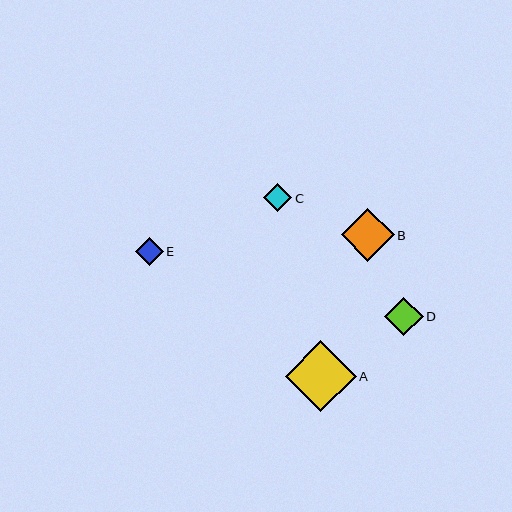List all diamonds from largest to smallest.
From largest to smallest: A, B, D, E, C.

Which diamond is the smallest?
Diamond C is the smallest with a size of approximately 28 pixels.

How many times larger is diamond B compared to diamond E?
Diamond B is approximately 1.9 times the size of diamond E.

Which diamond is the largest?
Diamond A is the largest with a size of approximately 71 pixels.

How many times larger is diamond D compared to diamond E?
Diamond D is approximately 1.4 times the size of diamond E.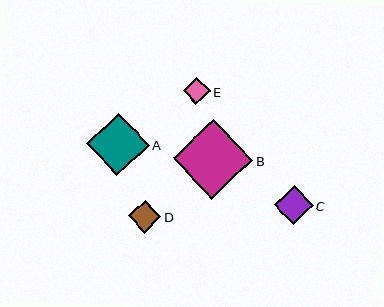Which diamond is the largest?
Diamond B is the largest with a size of approximately 79 pixels.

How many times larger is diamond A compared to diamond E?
Diamond A is approximately 2.3 times the size of diamond E.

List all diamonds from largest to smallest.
From largest to smallest: B, A, C, D, E.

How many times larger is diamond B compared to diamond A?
Diamond B is approximately 1.3 times the size of diamond A.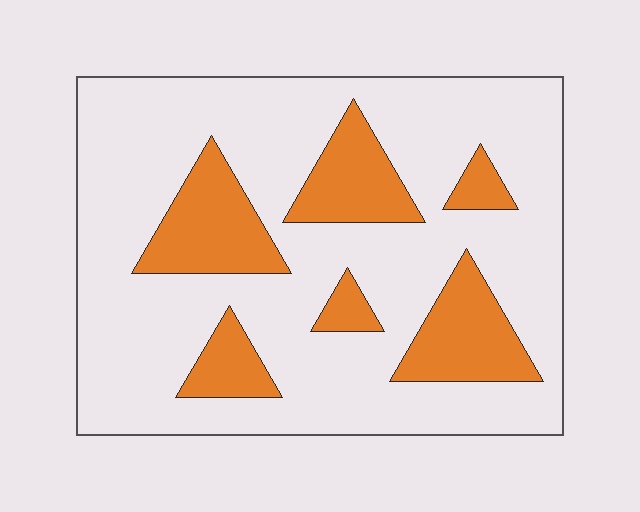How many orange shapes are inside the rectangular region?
6.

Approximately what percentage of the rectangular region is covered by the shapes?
Approximately 25%.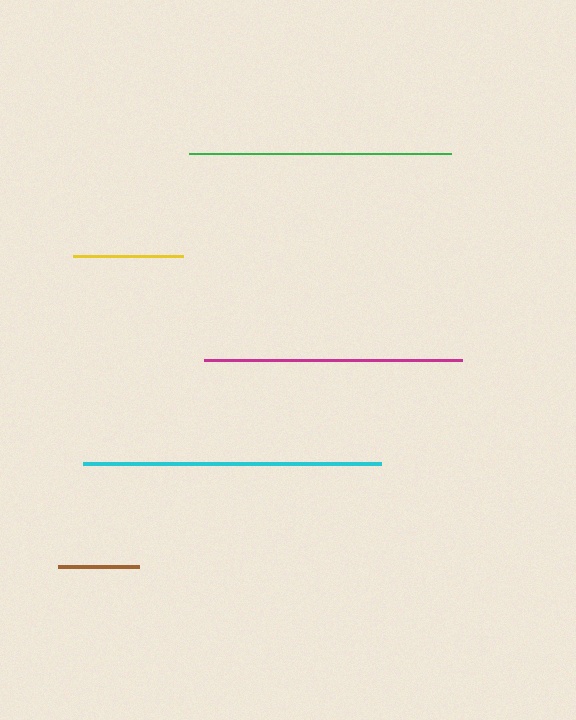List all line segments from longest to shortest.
From longest to shortest: cyan, green, magenta, yellow, brown.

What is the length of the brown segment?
The brown segment is approximately 81 pixels long.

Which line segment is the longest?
The cyan line is the longest at approximately 298 pixels.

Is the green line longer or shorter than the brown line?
The green line is longer than the brown line.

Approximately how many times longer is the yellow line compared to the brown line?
The yellow line is approximately 1.4 times the length of the brown line.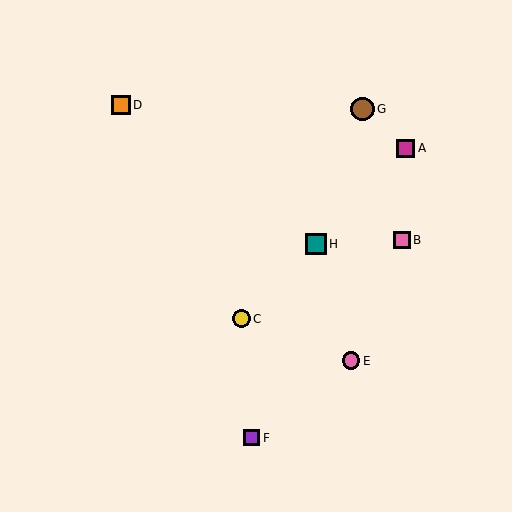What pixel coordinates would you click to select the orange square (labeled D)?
Click at (121, 105) to select the orange square D.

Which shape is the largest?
The brown circle (labeled G) is the largest.